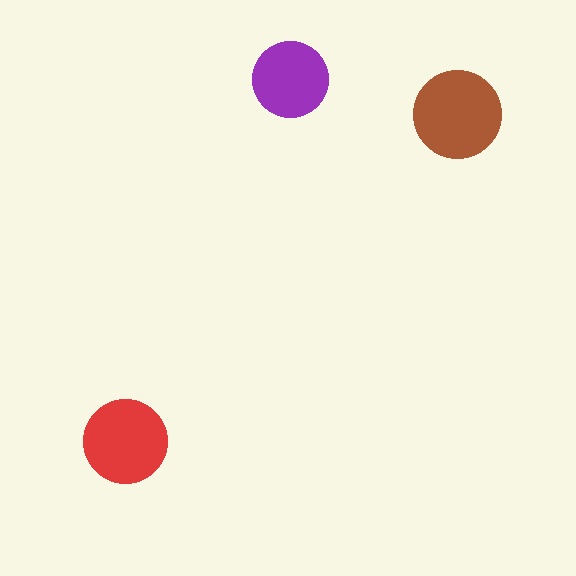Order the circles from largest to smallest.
the brown one, the red one, the purple one.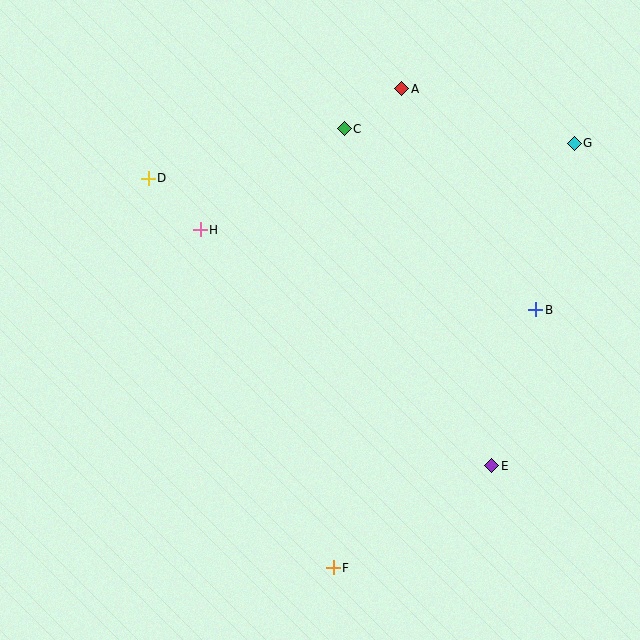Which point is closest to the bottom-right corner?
Point E is closest to the bottom-right corner.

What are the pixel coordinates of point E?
Point E is at (492, 466).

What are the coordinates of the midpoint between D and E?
The midpoint between D and E is at (320, 322).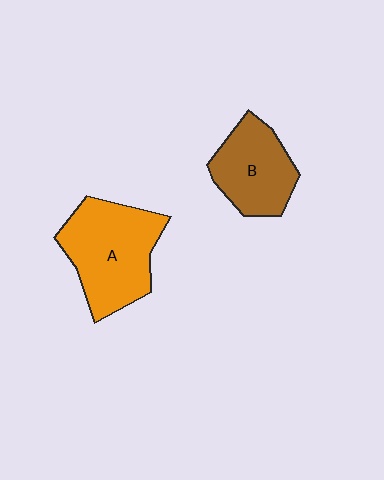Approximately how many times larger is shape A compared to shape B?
Approximately 1.4 times.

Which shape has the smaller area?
Shape B (brown).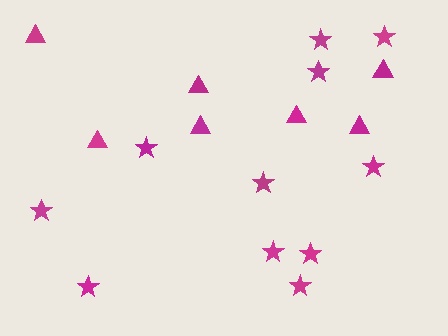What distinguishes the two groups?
There are 2 groups: one group of triangles (7) and one group of stars (11).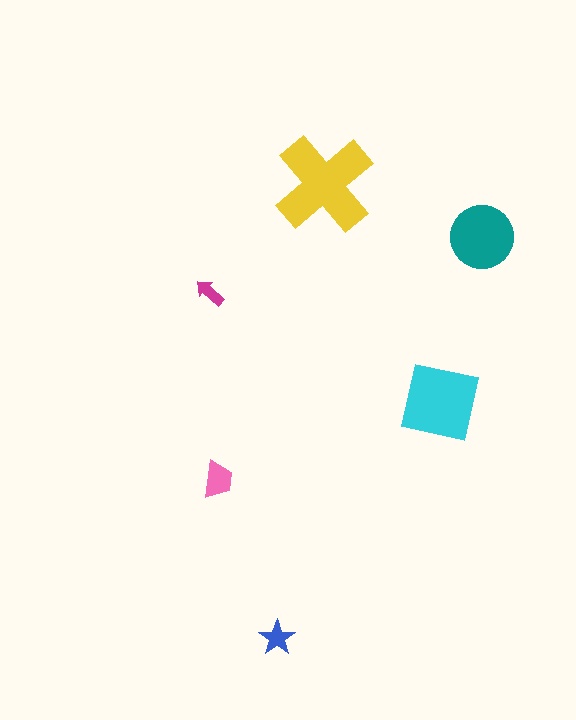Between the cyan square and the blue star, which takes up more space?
The cyan square.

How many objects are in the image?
There are 6 objects in the image.